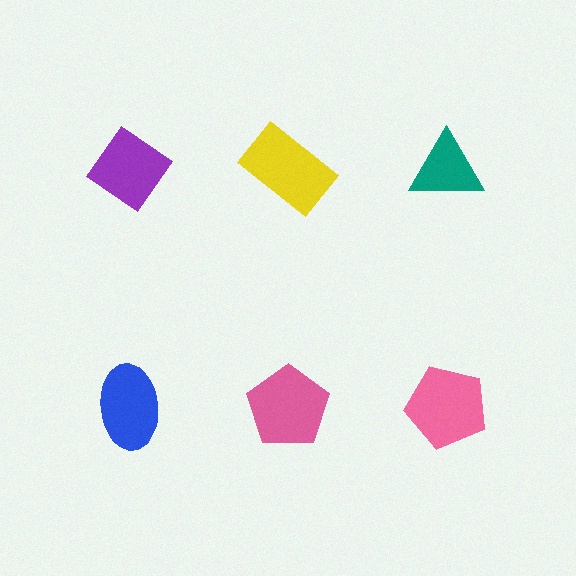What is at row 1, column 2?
A yellow rectangle.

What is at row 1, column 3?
A teal triangle.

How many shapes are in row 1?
3 shapes.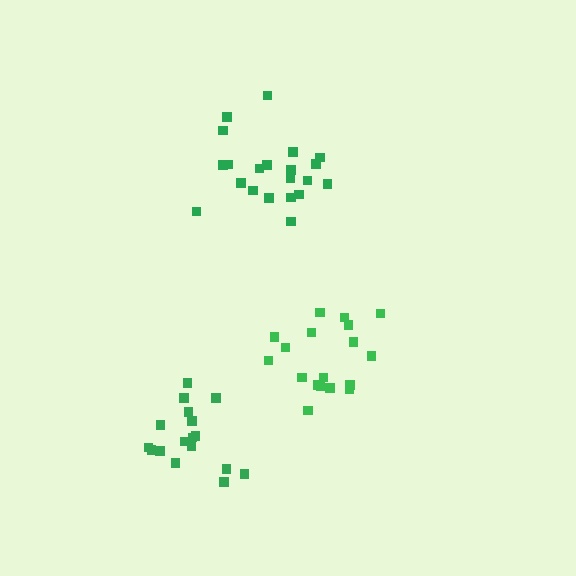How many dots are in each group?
Group 1: 18 dots, Group 2: 21 dots, Group 3: 17 dots (56 total).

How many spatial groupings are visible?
There are 3 spatial groupings.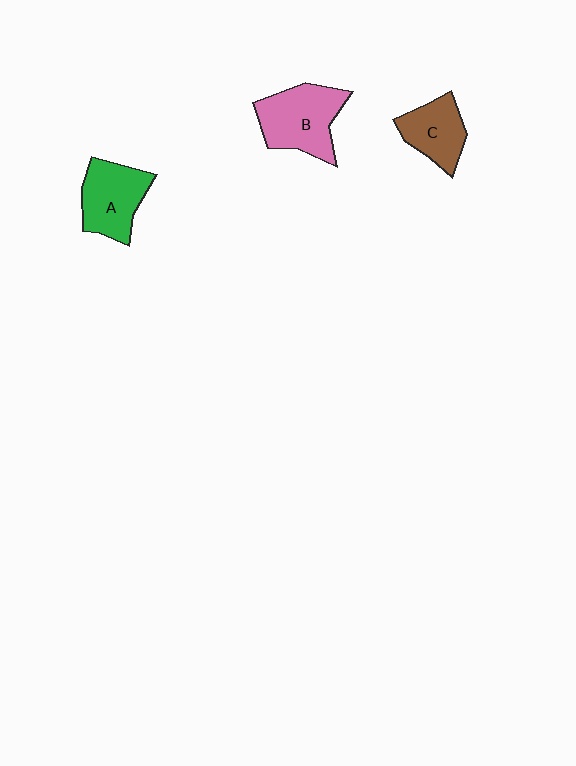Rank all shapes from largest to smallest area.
From largest to smallest: B (pink), A (green), C (brown).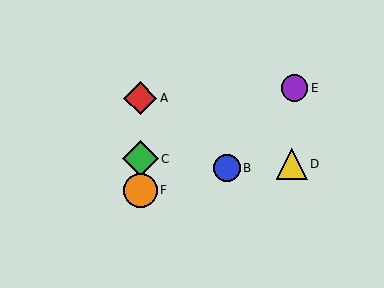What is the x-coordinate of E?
Object E is at x≈294.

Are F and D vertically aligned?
No, F is at x≈140 and D is at x≈292.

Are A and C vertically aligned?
Yes, both are at x≈140.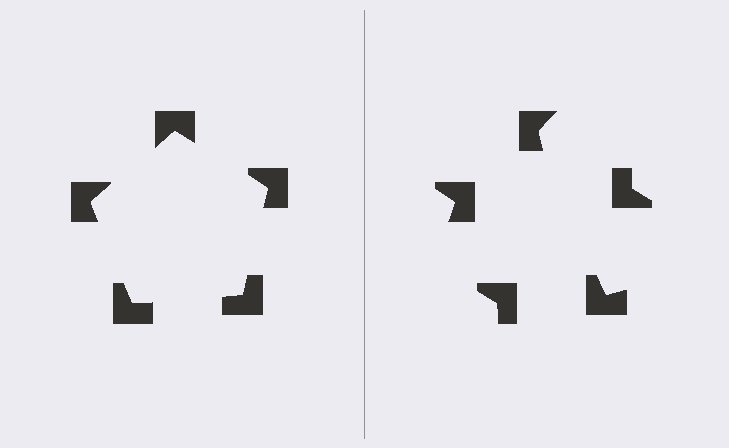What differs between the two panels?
The notched squares are positioned identically on both sides; only the wedge orientations differ. On the left they align to a pentagon; on the right they are misaligned.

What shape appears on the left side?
An illusory pentagon.